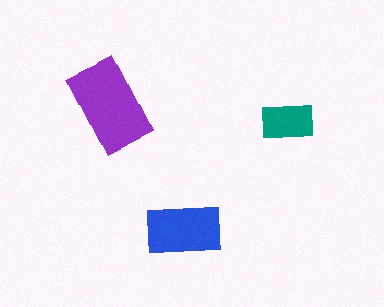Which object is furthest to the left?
The purple rectangle is leftmost.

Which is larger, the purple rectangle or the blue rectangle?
The purple one.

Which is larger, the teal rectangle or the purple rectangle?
The purple one.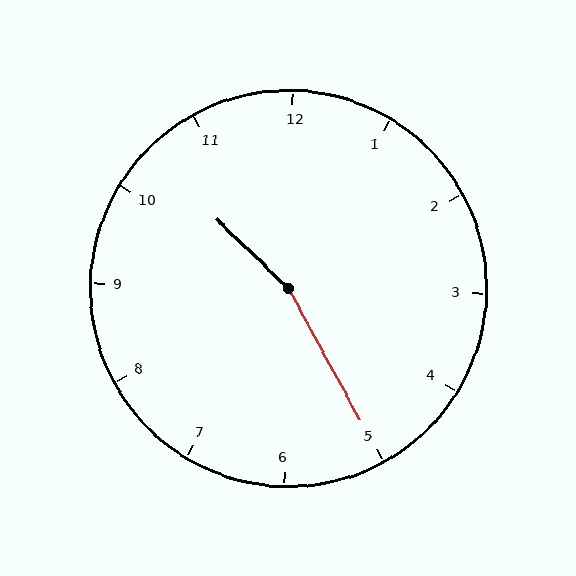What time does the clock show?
10:25.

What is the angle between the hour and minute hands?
Approximately 162 degrees.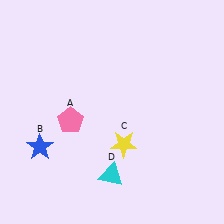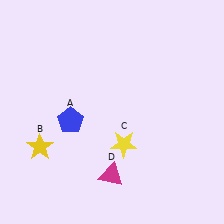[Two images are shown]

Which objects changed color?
A changed from pink to blue. B changed from blue to yellow. D changed from cyan to magenta.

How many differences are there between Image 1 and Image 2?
There are 3 differences between the two images.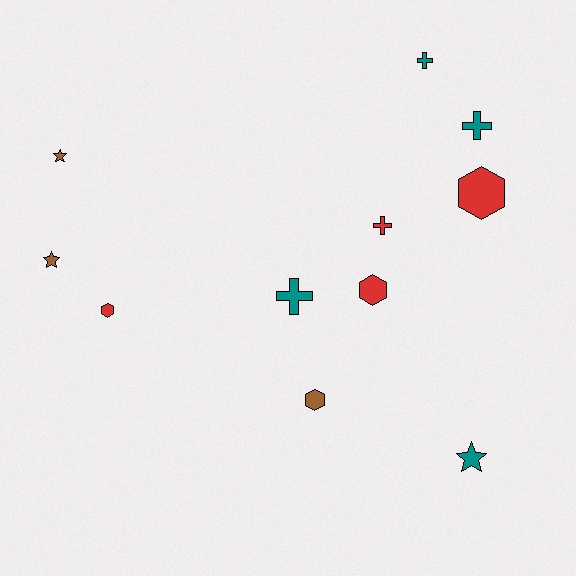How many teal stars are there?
There is 1 teal star.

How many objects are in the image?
There are 11 objects.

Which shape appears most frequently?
Hexagon, with 4 objects.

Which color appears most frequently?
Red, with 4 objects.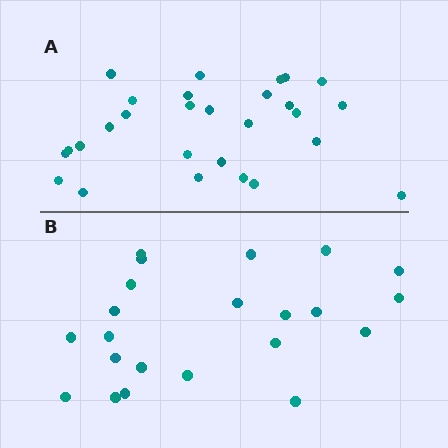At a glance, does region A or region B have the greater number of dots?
Region A (the top region) has more dots.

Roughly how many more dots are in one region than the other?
Region A has about 6 more dots than region B.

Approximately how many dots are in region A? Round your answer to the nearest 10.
About 30 dots. (The exact count is 28, which rounds to 30.)